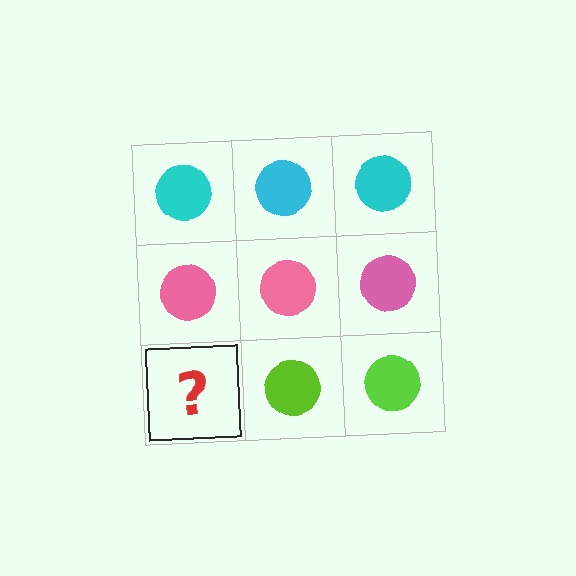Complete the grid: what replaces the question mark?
The question mark should be replaced with a lime circle.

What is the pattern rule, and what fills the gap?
The rule is that each row has a consistent color. The gap should be filled with a lime circle.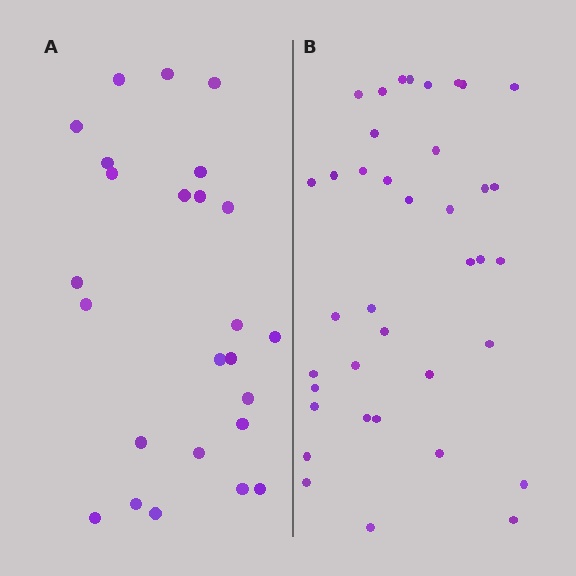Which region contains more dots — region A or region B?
Region B (the right region) has more dots.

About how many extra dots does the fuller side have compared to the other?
Region B has approximately 15 more dots than region A.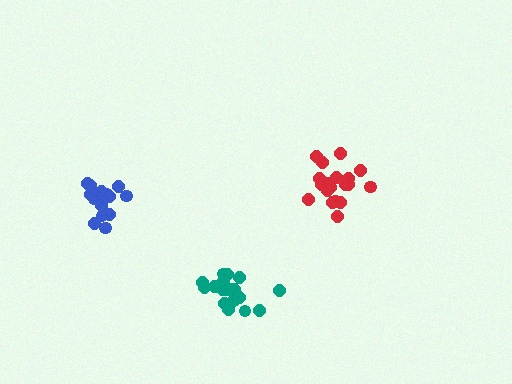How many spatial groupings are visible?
There are 3 spatial groupings.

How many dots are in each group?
Group 1: 16 dots, Group 2: 19 dots, Group 3: 19 dots (54 total).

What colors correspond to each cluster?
The clusters are colored: blue, teal, red.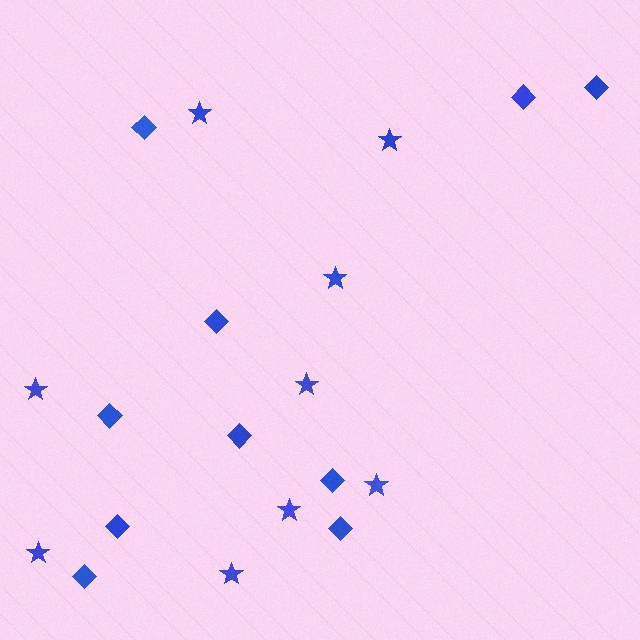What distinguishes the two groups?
There are 2 groups: one group of stars (9) and one group of diamonds (10).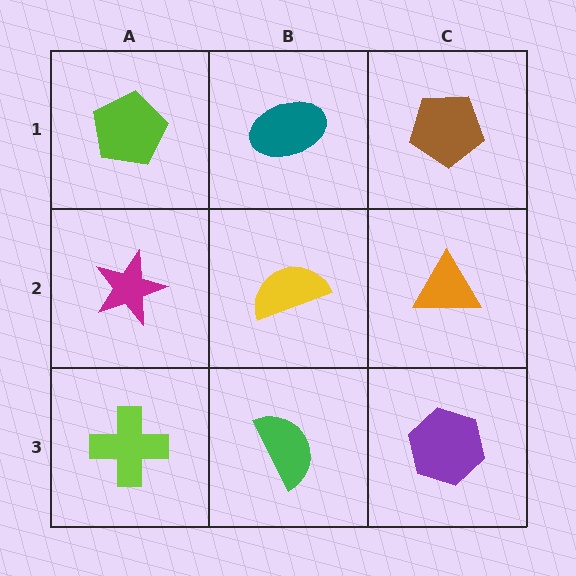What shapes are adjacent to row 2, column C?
A brown pentagon (row 1, column C), a purple hexagon (row 3, column C), a yellow semicircle (row 2, column B).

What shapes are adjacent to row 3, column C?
An orange triangle (row 2, column C), a green semicircle (row 3, column B).